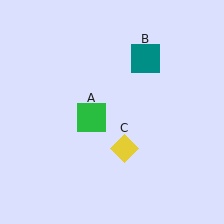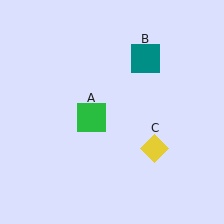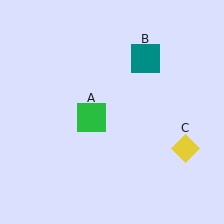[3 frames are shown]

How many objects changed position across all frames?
1 object changed position: yellow diamond (object C).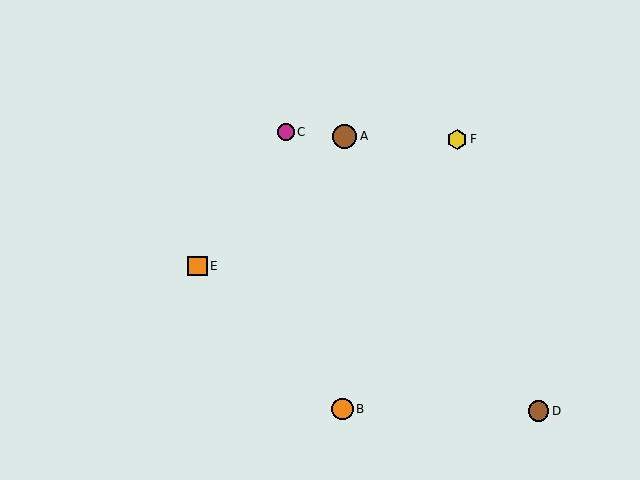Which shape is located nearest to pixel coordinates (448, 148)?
The yellow hexagon (labeled F) at (457, 139) is nearest to that location.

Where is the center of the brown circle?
The center of the brown circle is at (538, 411).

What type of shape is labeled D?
Shape D is a brown circle.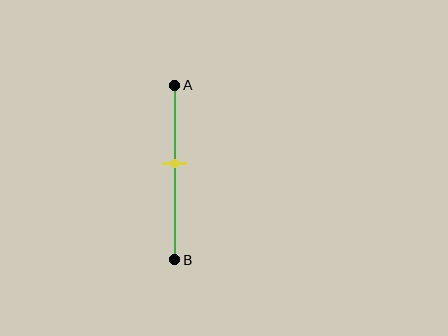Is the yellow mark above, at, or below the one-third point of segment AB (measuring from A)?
The yellow mark is below the one-third point of segment AB.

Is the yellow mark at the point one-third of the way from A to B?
No, the mark is at about 45% from A, not at the 33% one-third point.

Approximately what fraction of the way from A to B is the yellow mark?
The yellow mark is approximately 45% of the way from A to B.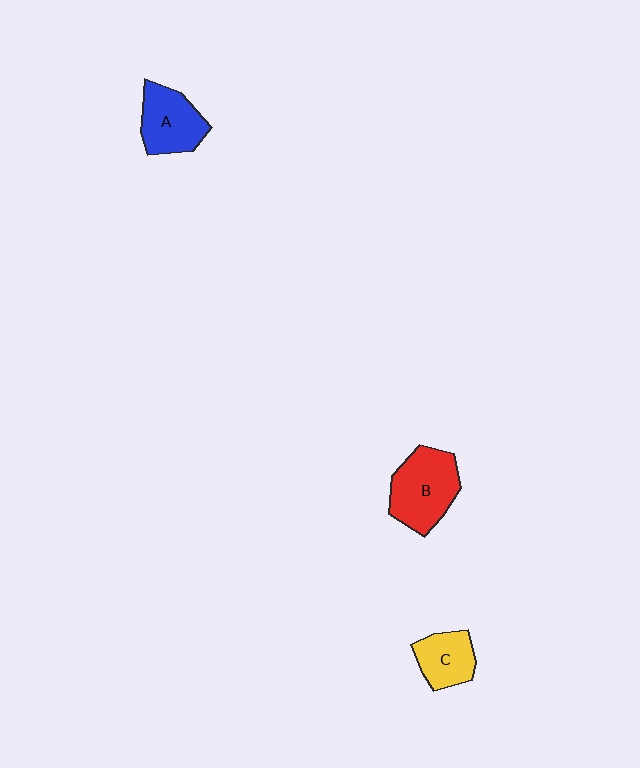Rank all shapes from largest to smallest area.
From largest to smallest: B (red), A (blue), C (yellow).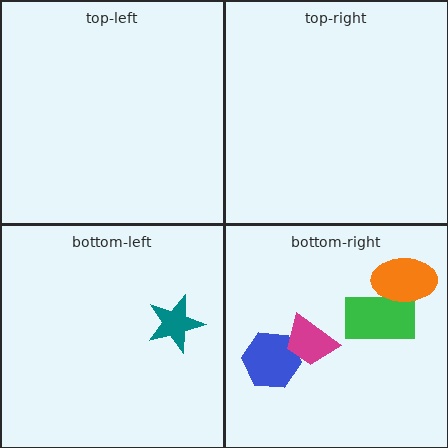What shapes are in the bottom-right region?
The blue hexagon, the green rectangle, the orange ellipse, the magenta trapezoid.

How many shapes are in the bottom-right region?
4.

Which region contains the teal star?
The bottom-left region.